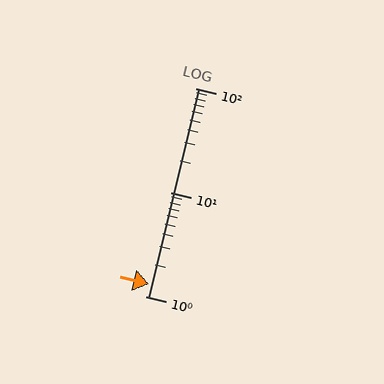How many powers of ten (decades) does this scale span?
The scale spans 2 decades, from 1 to 100.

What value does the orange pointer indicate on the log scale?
The pointer indicates approximately 1.3.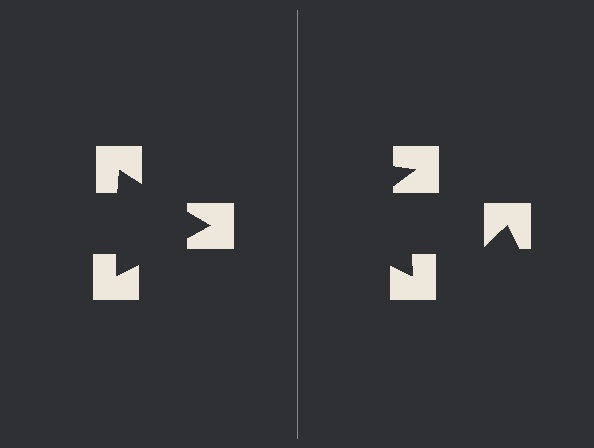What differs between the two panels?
The notched squares are positioned identically on both sides; only the wedge orientations differ. On the left they align to a triangle; on the right they are misaligned.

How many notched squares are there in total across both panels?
6 — 3 on each side.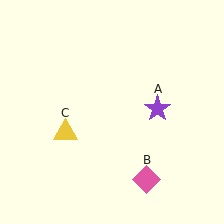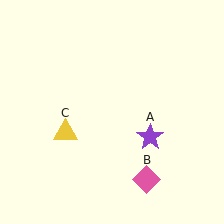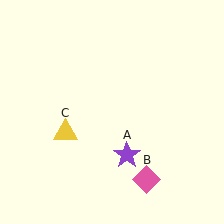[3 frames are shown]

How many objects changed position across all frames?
1 object changed position: purple star (object A).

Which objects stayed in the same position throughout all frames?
Pink diamond (object B) and yellow triangle (object C) remained stationary.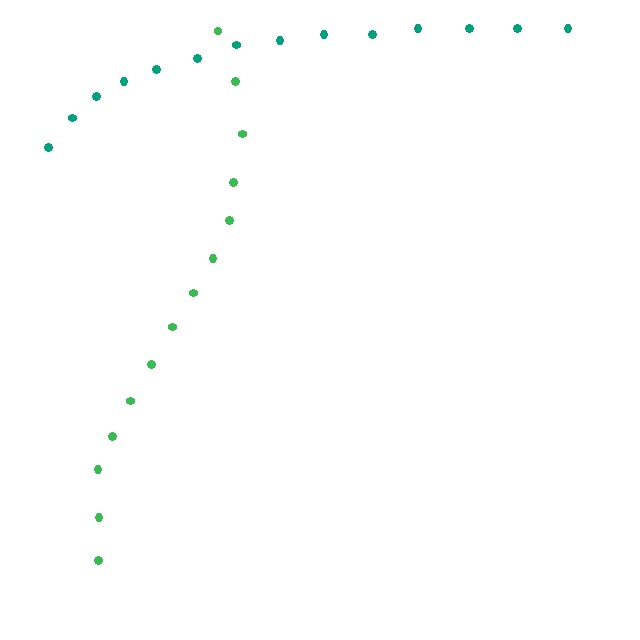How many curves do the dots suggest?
There are 2 distinct paths.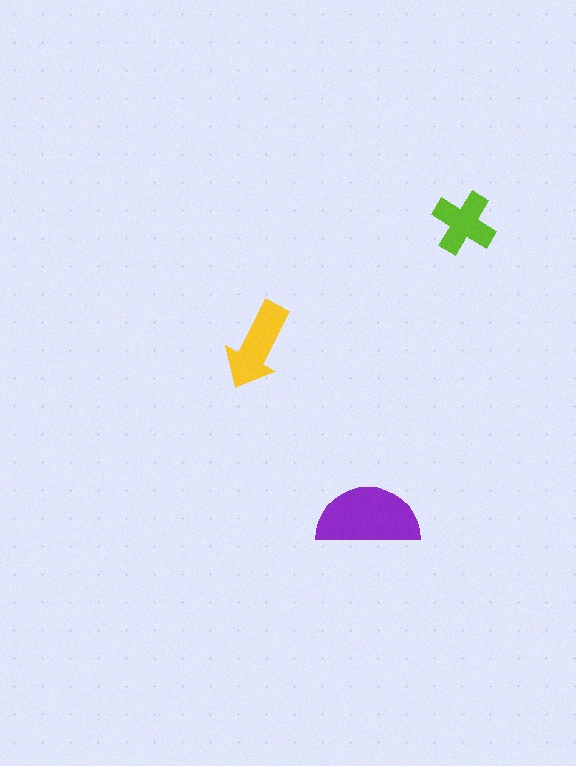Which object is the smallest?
The lime cross.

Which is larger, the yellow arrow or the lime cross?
The yellow arrow.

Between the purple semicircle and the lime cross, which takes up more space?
The purple semicircle.